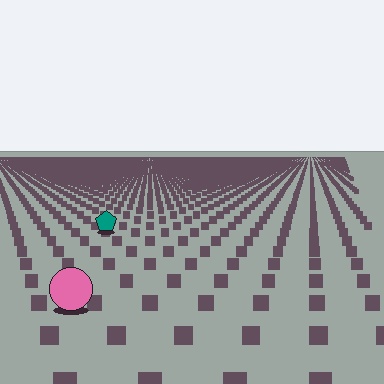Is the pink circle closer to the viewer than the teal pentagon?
Yes. The pink circle is closer — you can tell from the texture gradient: the ground texture is coarser near it.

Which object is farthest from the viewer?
The teal pentagon is farthest from the viewer. It appears smaller and the ground texture around it is denser.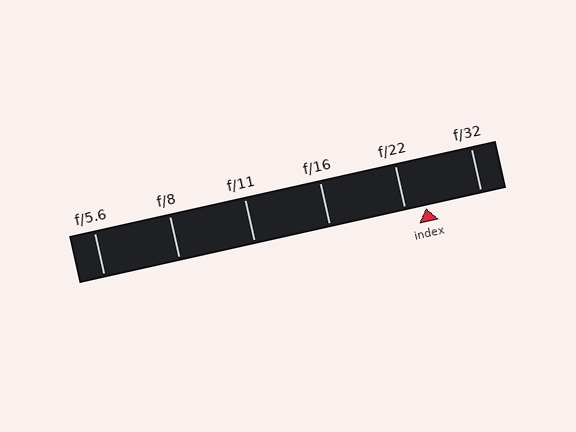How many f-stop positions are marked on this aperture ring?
There are 6 f-stop positions marked.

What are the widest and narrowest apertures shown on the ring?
The widest aperture shown is f/5.6 and the narrowest is f/32.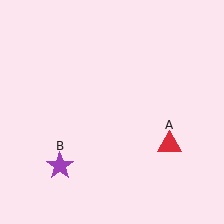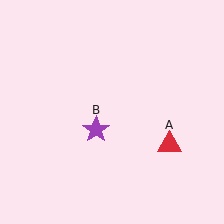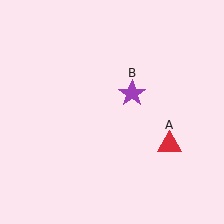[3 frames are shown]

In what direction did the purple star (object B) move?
The purple star (object B) moved up and to the right.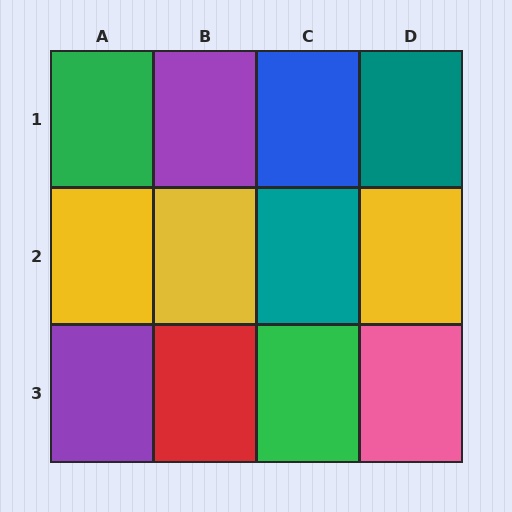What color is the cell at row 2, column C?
Teal.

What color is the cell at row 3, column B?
Red.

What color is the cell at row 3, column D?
Pink.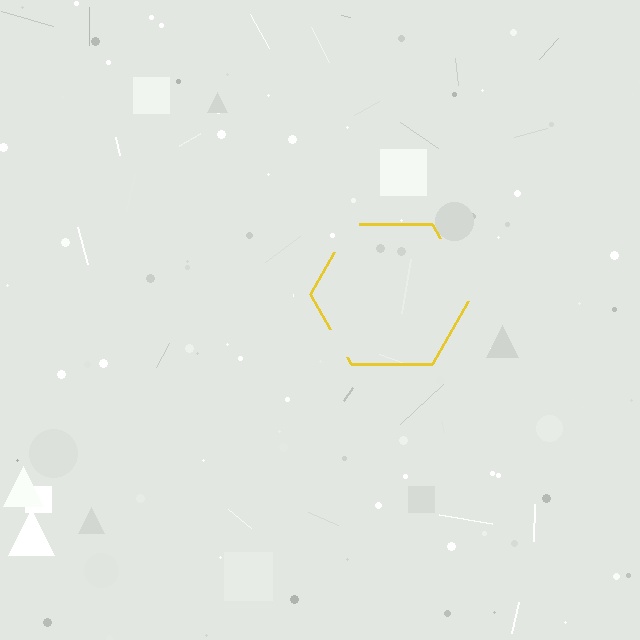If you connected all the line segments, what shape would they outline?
They would outline a hexagon.